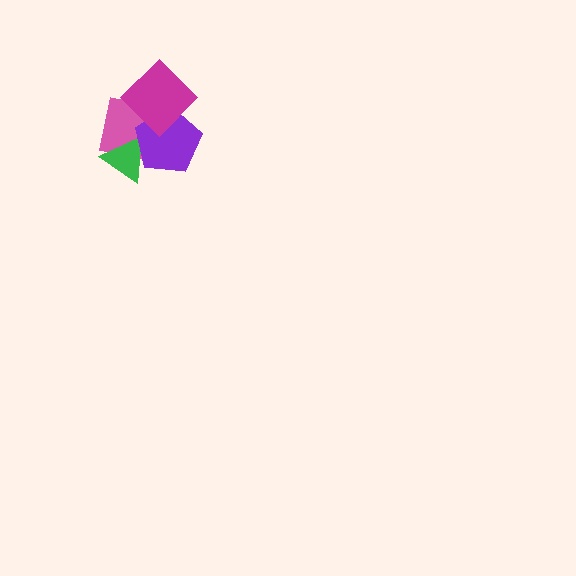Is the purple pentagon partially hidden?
Yes, it is partially covered by another shape.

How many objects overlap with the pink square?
3 objects overlap with the pink square.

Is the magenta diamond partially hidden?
No, no other shape covers it.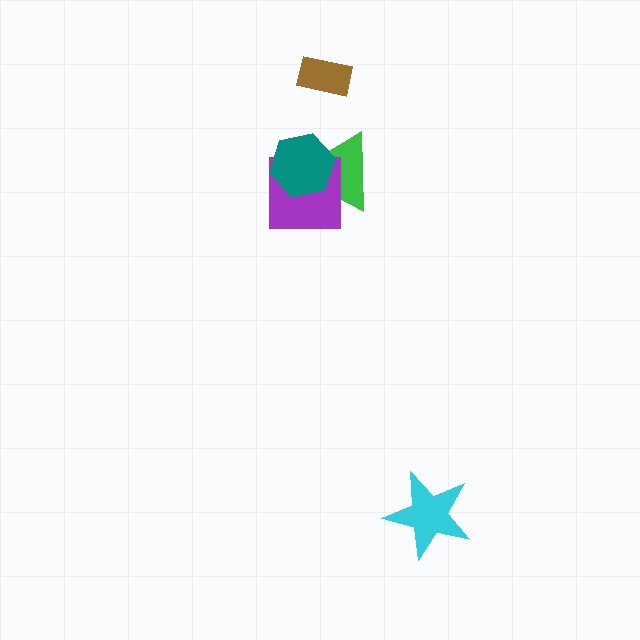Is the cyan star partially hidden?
No, no other shape covers it.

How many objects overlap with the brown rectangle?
0 objects overlap with the brown rectangle.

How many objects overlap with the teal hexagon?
2 objects overlap with the teal hexagon.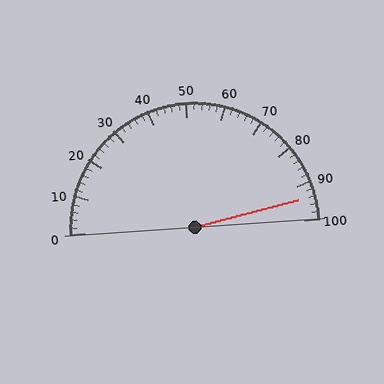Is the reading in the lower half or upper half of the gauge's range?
The reading is in the upper half of the range (0 to 100).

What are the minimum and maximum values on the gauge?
The gauge ranges from 0 to 100.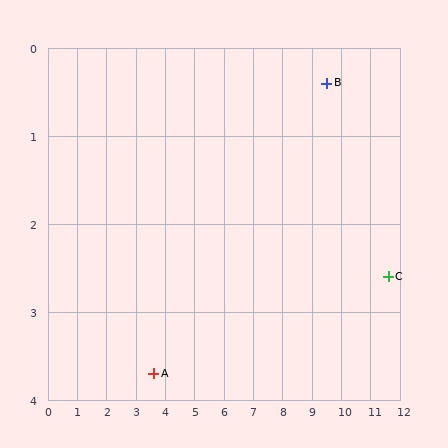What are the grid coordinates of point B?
Point B is at approximately (9.5, 0.4).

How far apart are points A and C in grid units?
Points A and C are about 8.1 grid units apart.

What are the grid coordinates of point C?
Point C is at approximately (11.6, 2.6).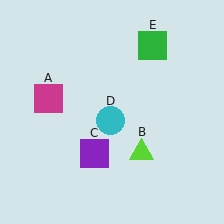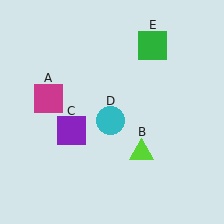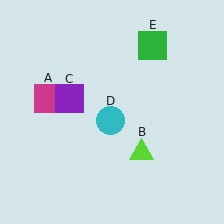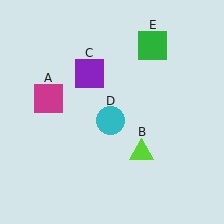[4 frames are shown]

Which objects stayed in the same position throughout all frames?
Magenta square (object A) and lime triangle (object B) and cyan circle (object D) and green square (object E) remained stationary.